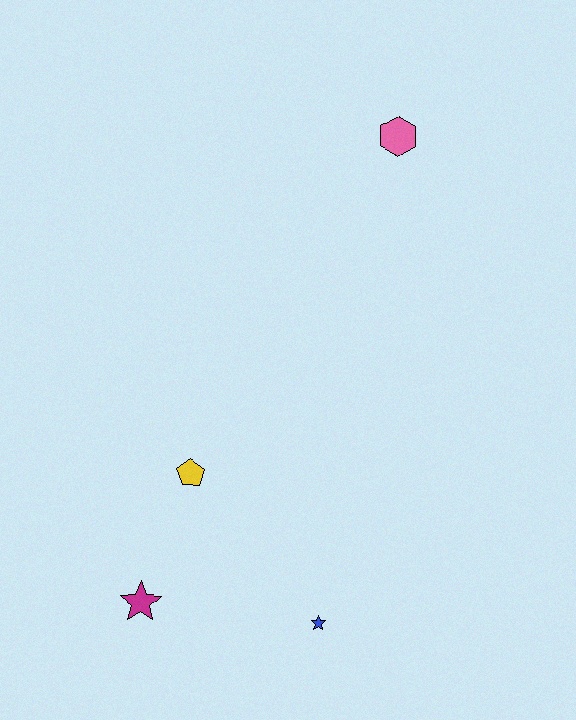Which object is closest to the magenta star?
The yellow pentagon is closest to the magenta star.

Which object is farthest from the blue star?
The pink hexagon is farthest from the blue star.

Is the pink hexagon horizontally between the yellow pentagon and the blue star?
No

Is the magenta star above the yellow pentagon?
No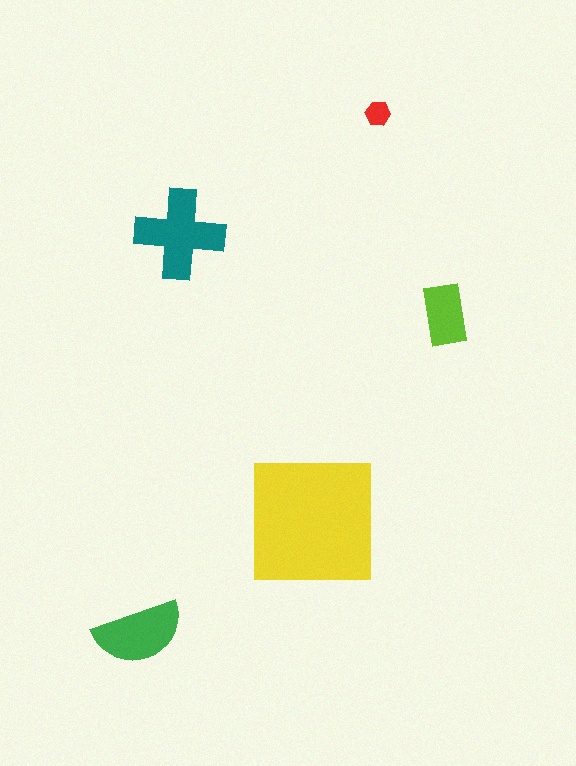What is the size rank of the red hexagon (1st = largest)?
5th.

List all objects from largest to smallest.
The yellow square, the teal cross, the green semicircle, the lime rectangle, the red hexagon.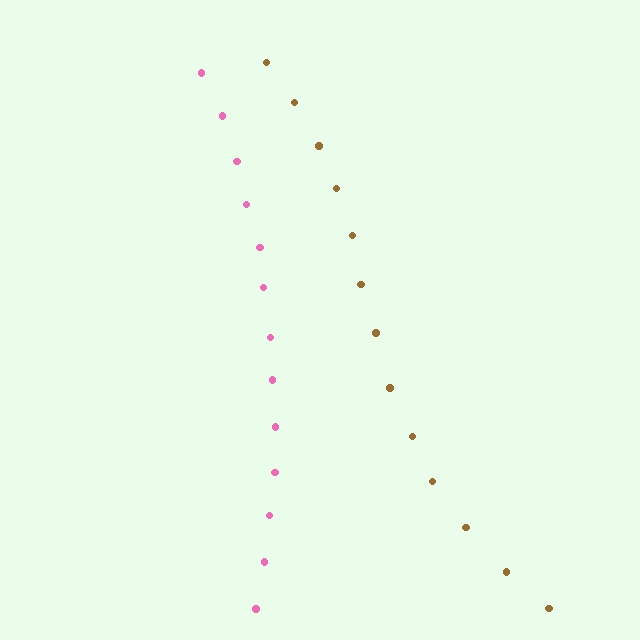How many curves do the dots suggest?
There are 2 distinct paths.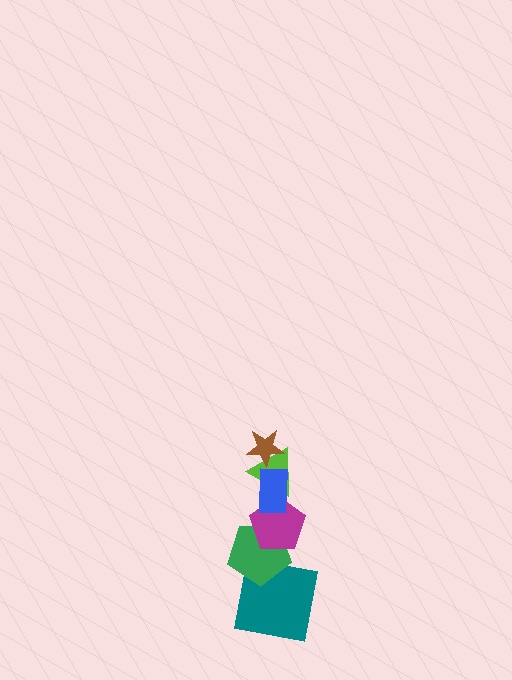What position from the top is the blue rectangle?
The blue rectangle is 2nd from the top.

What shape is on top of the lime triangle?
The blue rectangle is on top of the lime triangle.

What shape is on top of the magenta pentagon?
The lime triangle is on top of the magenta pentagon.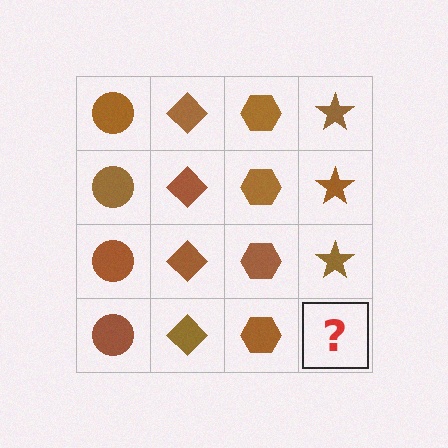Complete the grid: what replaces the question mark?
The question mark should be replaced with a brown star.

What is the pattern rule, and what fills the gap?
The rule is that each column has a consistent shape. The gap should be filled with a brown star.